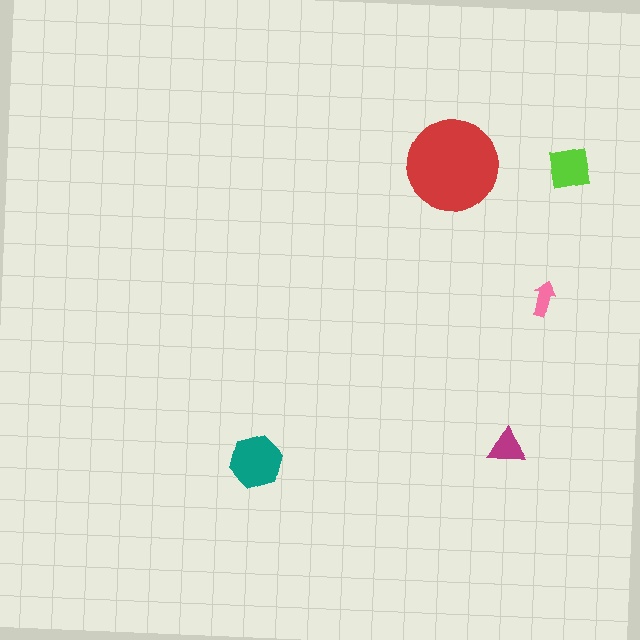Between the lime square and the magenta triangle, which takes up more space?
The lime square.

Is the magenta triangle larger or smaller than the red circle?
Smaller.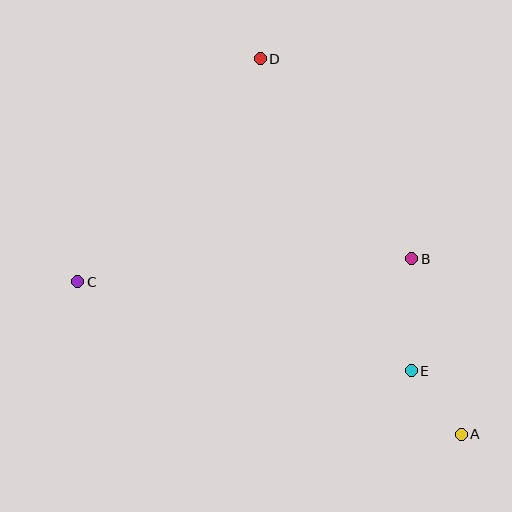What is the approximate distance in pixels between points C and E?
The distance between C and E is approximately 345 pixels.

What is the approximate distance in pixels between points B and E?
The distance between B and E is approximately 112 pixels.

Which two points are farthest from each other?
Points A and D are farthest from each other.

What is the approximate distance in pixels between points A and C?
The distance between A and C is approximately 413 pixels.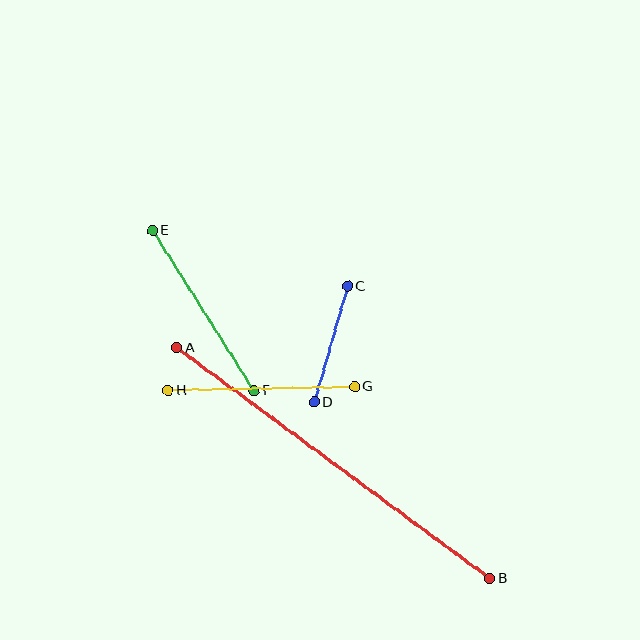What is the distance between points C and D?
The distance is approximately 120 pixels.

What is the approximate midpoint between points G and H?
The midpoint is at approximately (261, 388) pixels.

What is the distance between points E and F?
The distance is approximately 190 pixels.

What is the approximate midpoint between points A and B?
The midpoint is at approximately (333, 463) pixels.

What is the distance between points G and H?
The distance is approximately 187 pixels.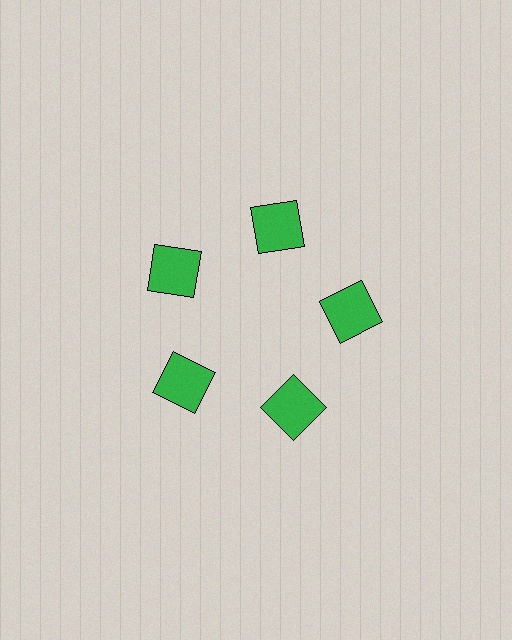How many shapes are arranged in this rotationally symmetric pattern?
There are 5 shapes, arranged in 5 groups of 1.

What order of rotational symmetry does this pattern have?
This pattern has 5-fold rotational symmetry.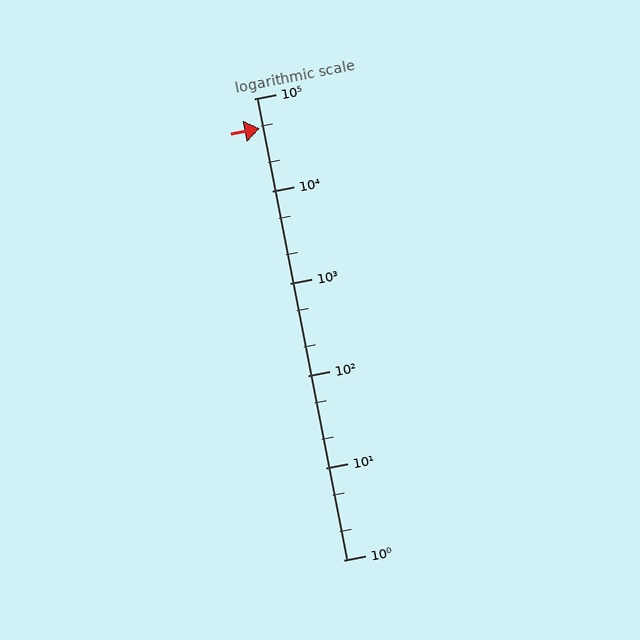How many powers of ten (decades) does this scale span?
The scale spans 5 decades, from 1 to 100000.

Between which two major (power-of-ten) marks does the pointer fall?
The pointer is between 10000 and 100000.